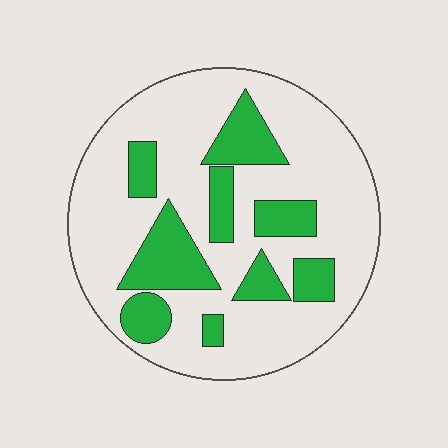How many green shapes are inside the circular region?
9.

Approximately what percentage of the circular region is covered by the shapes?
Approximately 25%.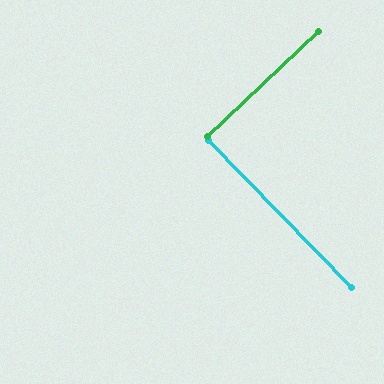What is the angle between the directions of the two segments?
Approximately 89 degrees.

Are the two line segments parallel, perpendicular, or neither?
Perpendicular — they meet at approximately 89°.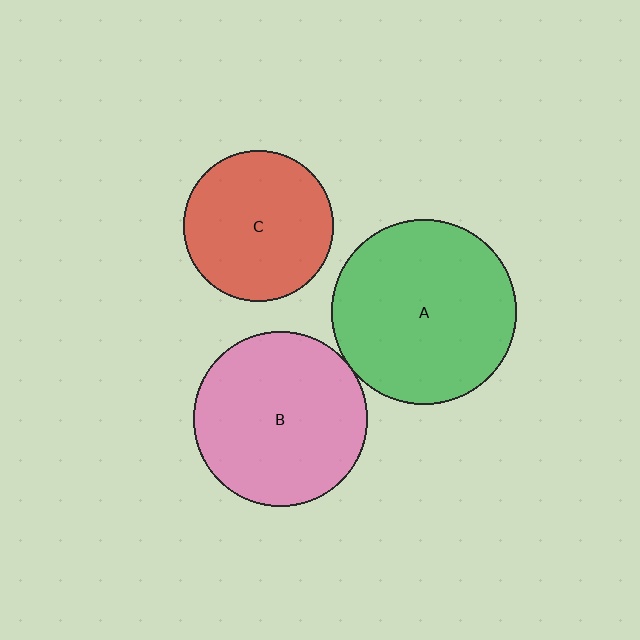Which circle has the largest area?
Circle A (green).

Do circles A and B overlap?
Yes.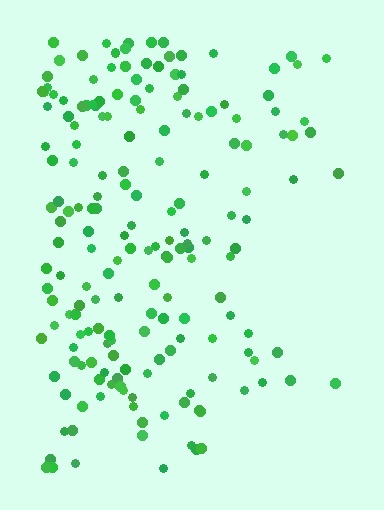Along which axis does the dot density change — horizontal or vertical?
Horizontal.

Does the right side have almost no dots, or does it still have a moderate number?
Still a moderate number, just noticeably fewer than the left.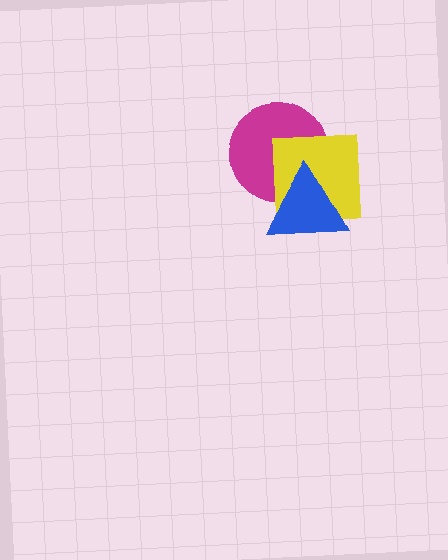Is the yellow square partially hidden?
Yes, it is partially covered by another shape.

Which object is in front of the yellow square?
The blue triangle is in front of the yellow square.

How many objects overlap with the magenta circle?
2 objects overlap with the magenta circle.